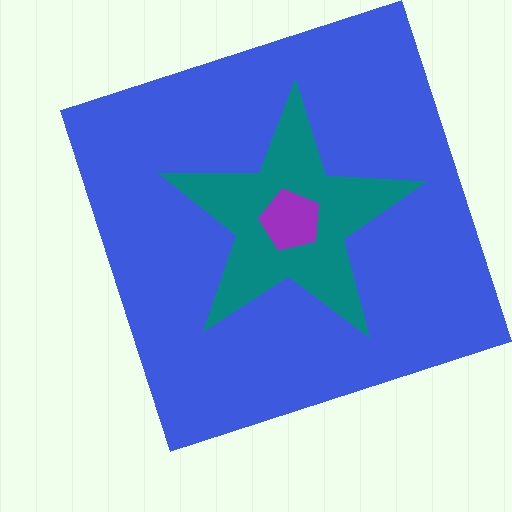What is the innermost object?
The purple pentagon.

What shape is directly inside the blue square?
The teal star.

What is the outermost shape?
The blue square.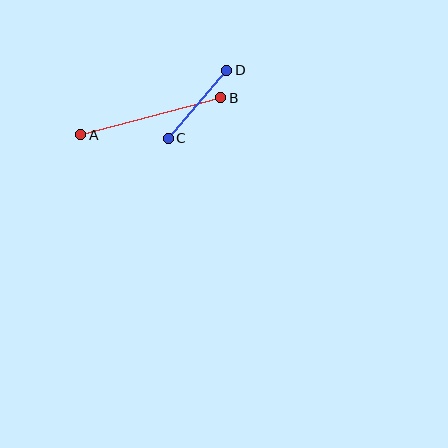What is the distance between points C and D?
The distance is approximately 90 pixels.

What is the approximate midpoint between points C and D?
The midpoint is at approximately (197, 104) pixels.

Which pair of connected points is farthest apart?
Points A and B are farthest apart.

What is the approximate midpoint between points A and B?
The midpoint is at approximately (151, 116) pixels.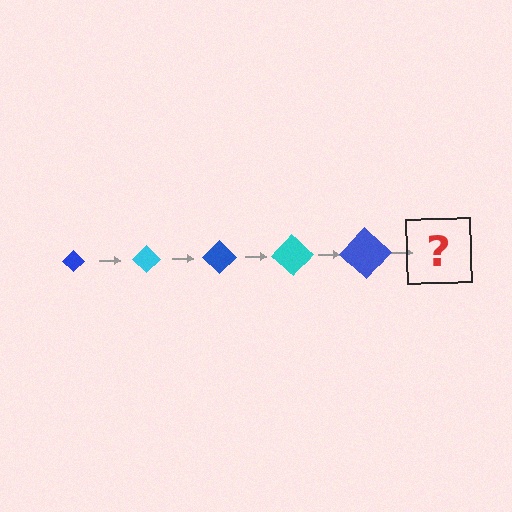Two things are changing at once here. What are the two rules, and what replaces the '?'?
The two rules are that the diamond grows larger each step and the color cycles through blue and cyan. The '?' should be a cyan diamond, larger than the previous one.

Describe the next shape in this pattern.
It should be a cyan diamond, larger than the previous one.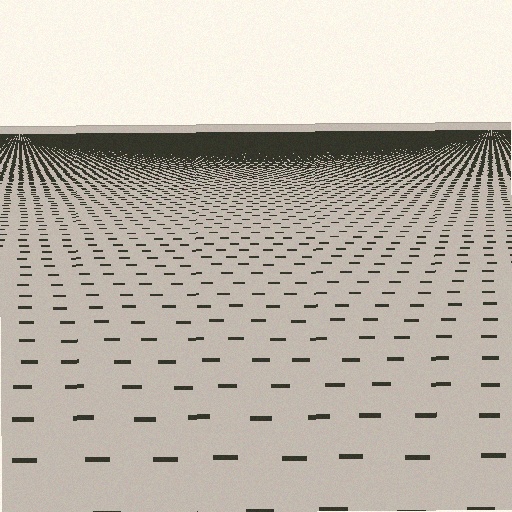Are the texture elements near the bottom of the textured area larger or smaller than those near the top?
Larger. Near the bottom, elements are closer to the viewer and appear at a bigger on-screen size.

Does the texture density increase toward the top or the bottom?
Density increases toward the top.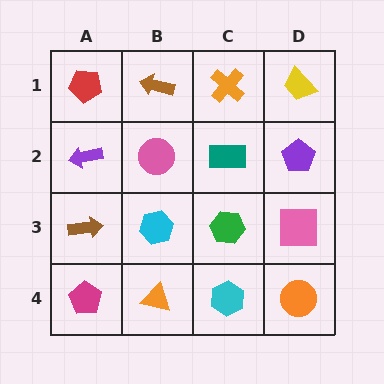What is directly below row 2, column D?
A pink square.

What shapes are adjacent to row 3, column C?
A teal rectangle (row 2, column C), a cyan hexagon (row 4, column C), a cyan hexagon (row 3, column B), a pink square (row 3, column D).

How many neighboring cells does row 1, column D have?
2.